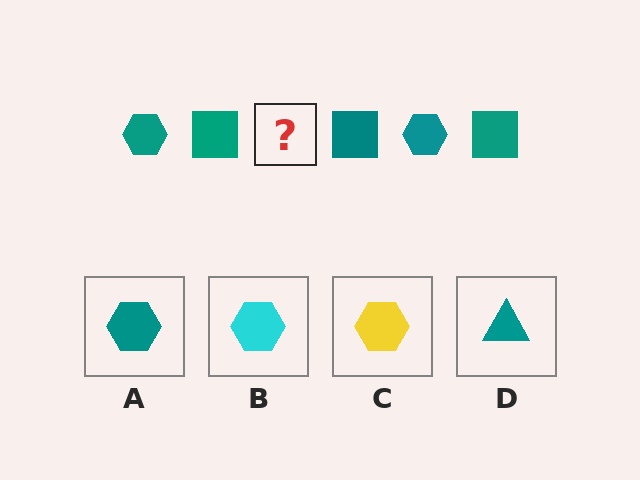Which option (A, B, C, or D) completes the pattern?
A.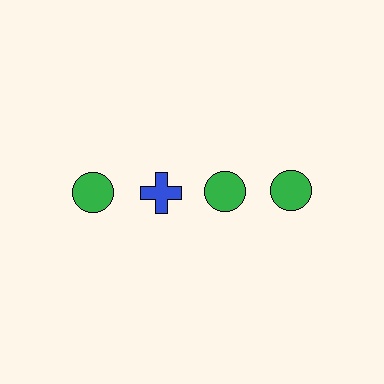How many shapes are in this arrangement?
There are 4 shapes arranged in a grid pattern.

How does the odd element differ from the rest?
It differs in both color (blue instead of green) and shape (cross instead of circle).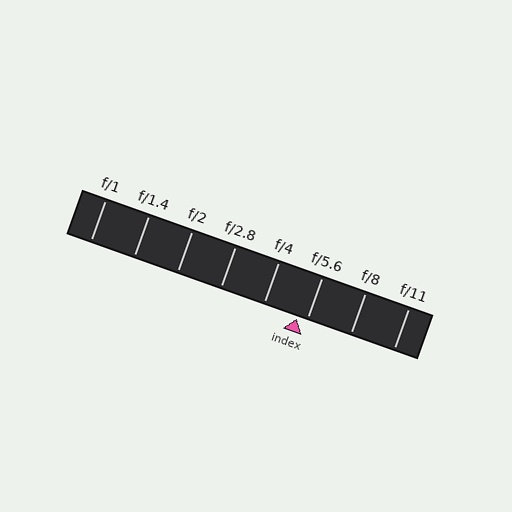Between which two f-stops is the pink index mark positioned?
The index mark is between f/4 and f/5.6.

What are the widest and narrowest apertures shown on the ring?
The widest aperture shown is f/1 and the narrowest is f/11.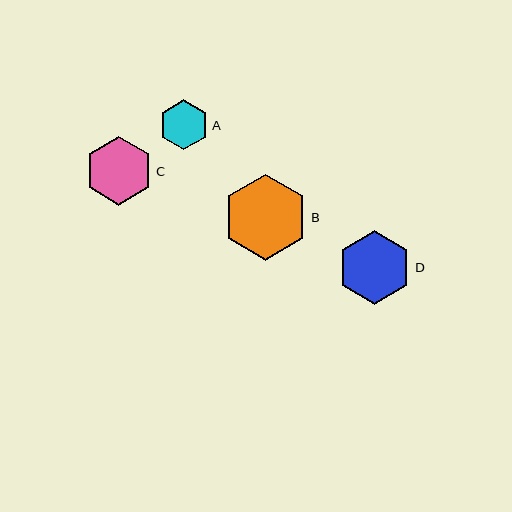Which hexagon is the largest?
Hexagon B is the largest with a size of approximately 86 pixels.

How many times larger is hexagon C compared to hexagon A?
Hexagon C is approximately 1.4 times the size of hexagon A.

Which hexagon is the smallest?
Hexagon A is the smallest with a size of approximately 50 pixels.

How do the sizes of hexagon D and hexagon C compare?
Hexagon D and hexagon C are approximately the same size.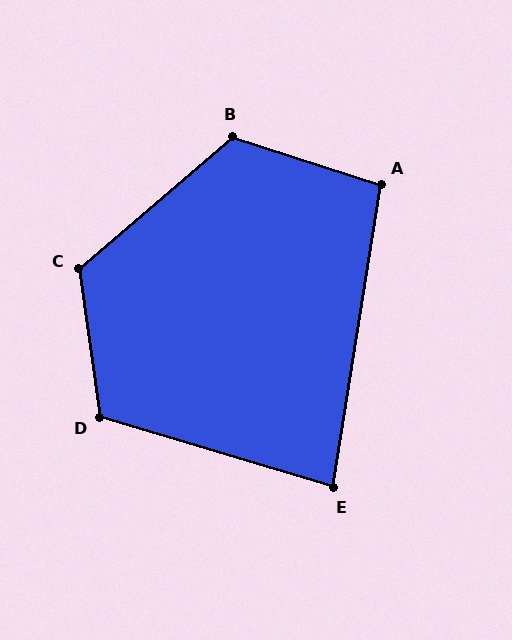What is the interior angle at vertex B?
Approximately 122 degrees (obtuse).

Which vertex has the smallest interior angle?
E, at approximately 82 degrees.